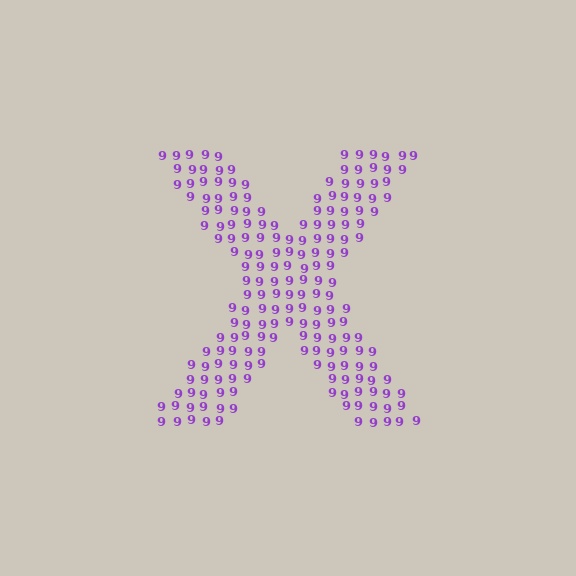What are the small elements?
The small elements are digit 9's.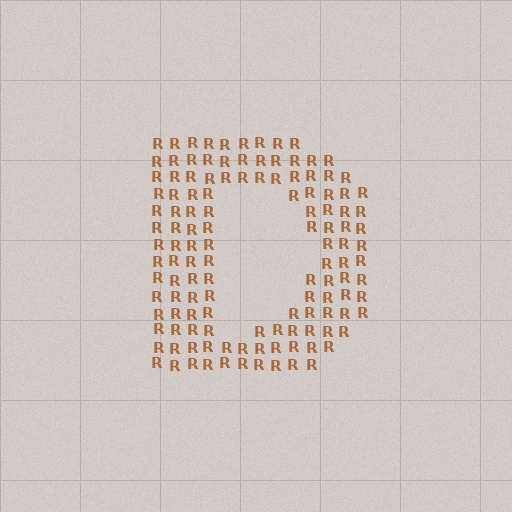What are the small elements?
The small elements are letter R's.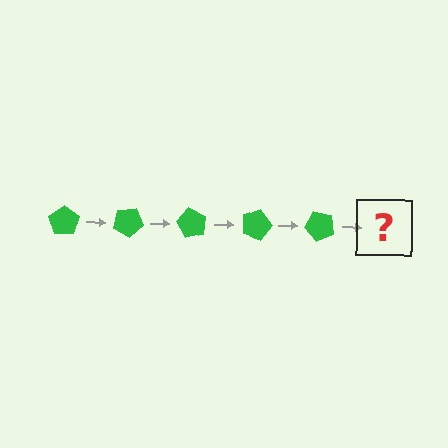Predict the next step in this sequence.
The next step is a green pentagon rotated 150 degrees.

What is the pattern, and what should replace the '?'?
The pattern is that the pentagon rotates 30 degrees each step. The '?' should be a green pentagon rotated 150 degrees.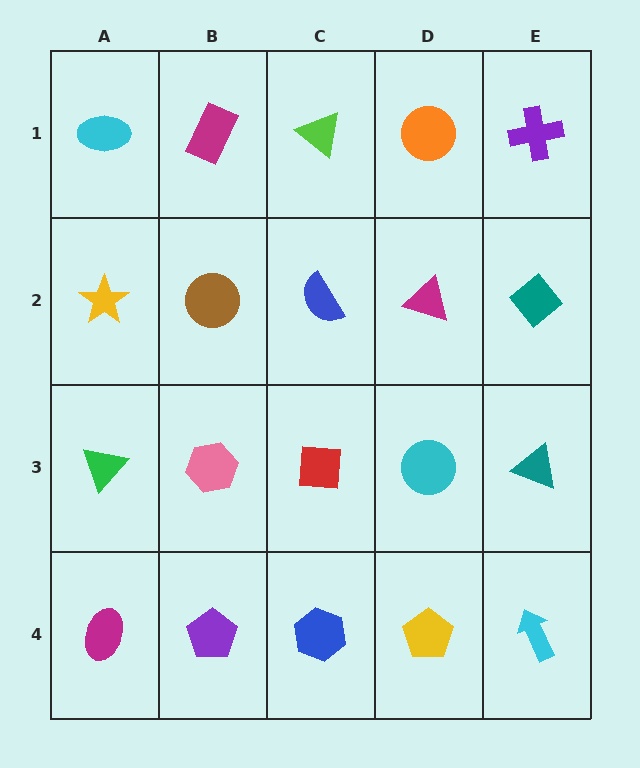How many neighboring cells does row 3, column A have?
3.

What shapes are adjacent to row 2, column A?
A cyan ellipse (row 1, column A), a green triangle (row 3, column A), a brown circle (row 2, column B).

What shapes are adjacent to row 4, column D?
A cyan circle (row 3, column D), a blue hexagon (row 4, column C), a cyan arrow (row 4, column E).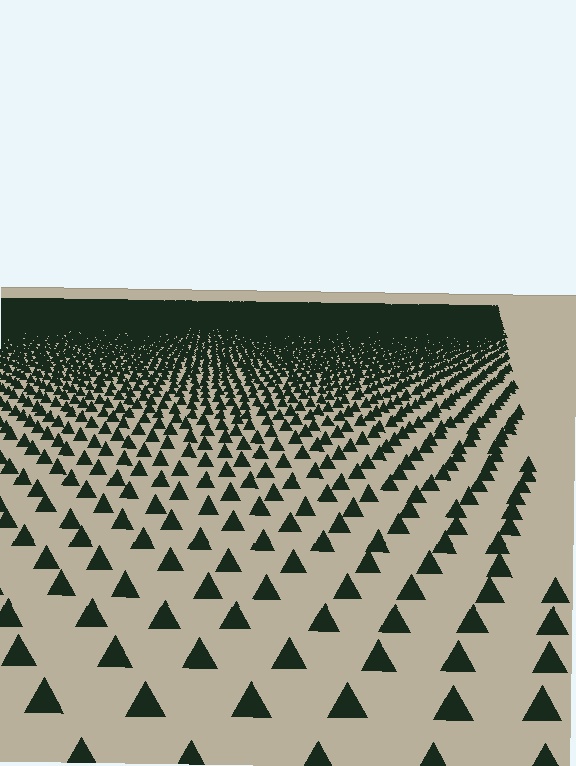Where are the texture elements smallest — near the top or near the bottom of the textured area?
Near the top.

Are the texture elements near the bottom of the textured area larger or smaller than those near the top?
Larger. Near the bottom, elements are closer to the viewer and appear at a bigger on-screen size.